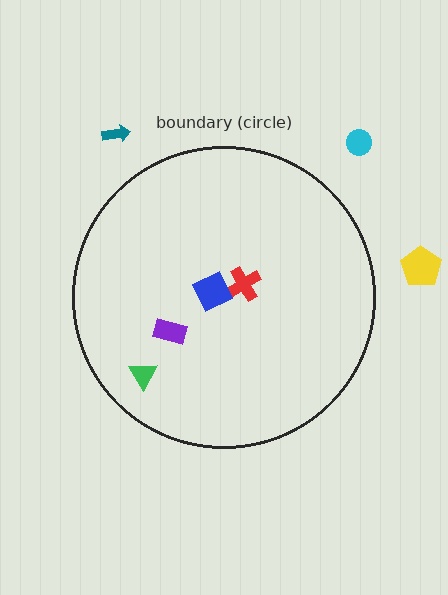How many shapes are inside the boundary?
4 inside, 3 outside.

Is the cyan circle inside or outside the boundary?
Outside.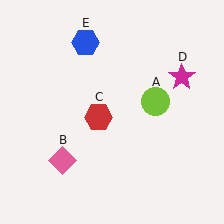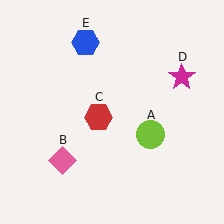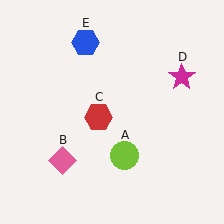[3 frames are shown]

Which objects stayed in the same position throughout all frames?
Pink diamond (object B) and red hexagon (object C) and magenta star (object D) and blue hexagon (object E) remained stationary.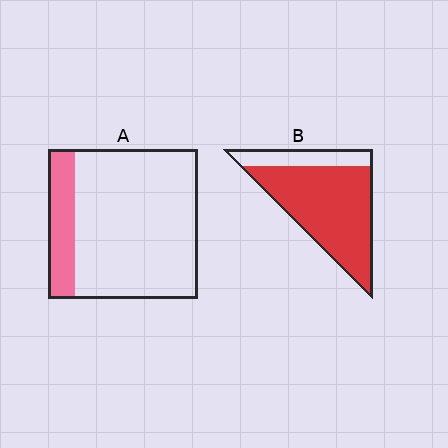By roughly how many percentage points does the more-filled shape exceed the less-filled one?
By roughly 60 percentage points (B over A).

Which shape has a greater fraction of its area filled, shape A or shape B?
Shape B.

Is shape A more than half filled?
No.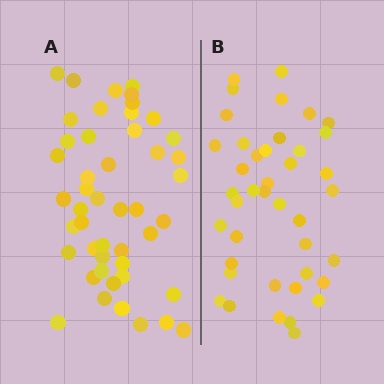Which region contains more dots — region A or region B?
Region A (the left region) has more dots.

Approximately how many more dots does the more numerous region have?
Region A has about 6 more dots than region B.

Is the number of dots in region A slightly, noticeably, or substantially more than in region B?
Region A has only slightly more — the two regions are fairly close. The ratio is roughly 1.1 to 1.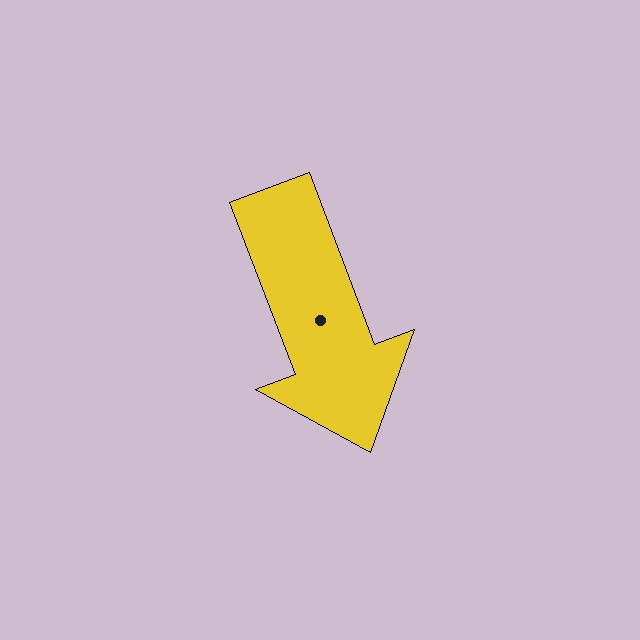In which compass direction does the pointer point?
South.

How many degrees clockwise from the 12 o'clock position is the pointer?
Approximately 159 degrees.